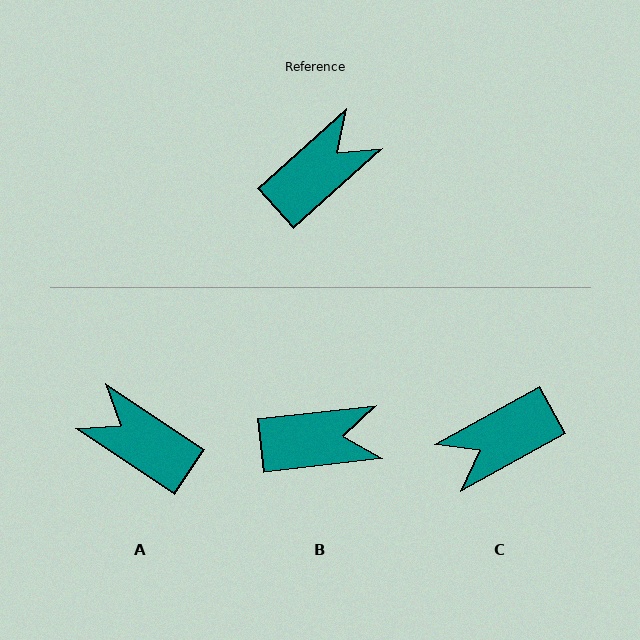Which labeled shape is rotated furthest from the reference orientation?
C, about 167 degrees away.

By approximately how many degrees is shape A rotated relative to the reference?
Approximately 104 degrees counter-clockwise.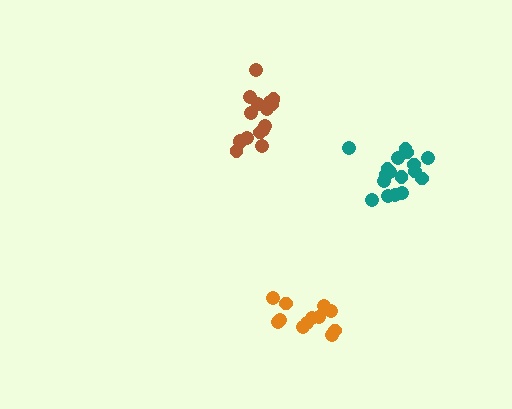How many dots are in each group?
Group 1: 16 dots, Group 2: 12 dots, Group 3: 17 dots (45 total).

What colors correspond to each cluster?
The clusters are colored: brown, orange, teal.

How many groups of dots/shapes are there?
There are 3 groups.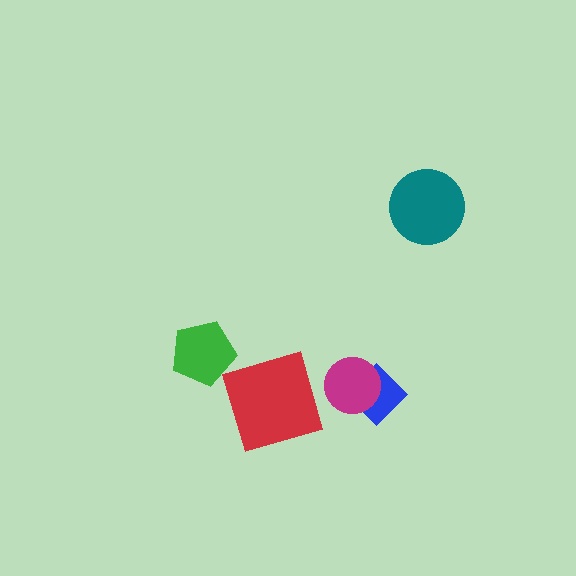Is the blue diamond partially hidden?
Yes, it is partially covered by another shape.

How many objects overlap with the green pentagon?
0 objects overlap with the green pentagon.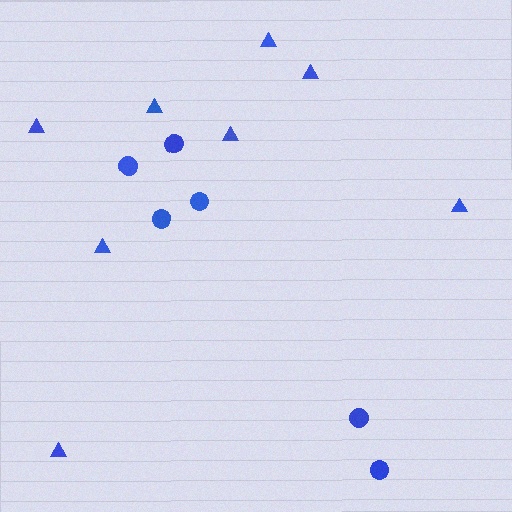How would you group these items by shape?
There are 2 groups: one group of circles (6) and one group of triangles (8).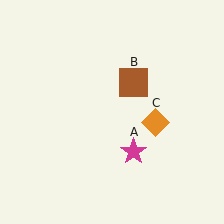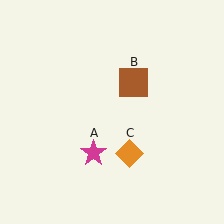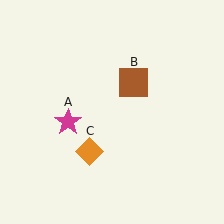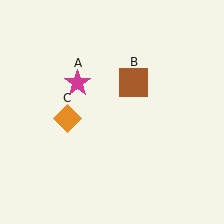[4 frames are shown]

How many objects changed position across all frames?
2 objects changed position: magenta star (object A), orange diamond (object C).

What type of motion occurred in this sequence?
The magenta star (object A), orange diamond (object C) rotated clockwise around the center of the scene.